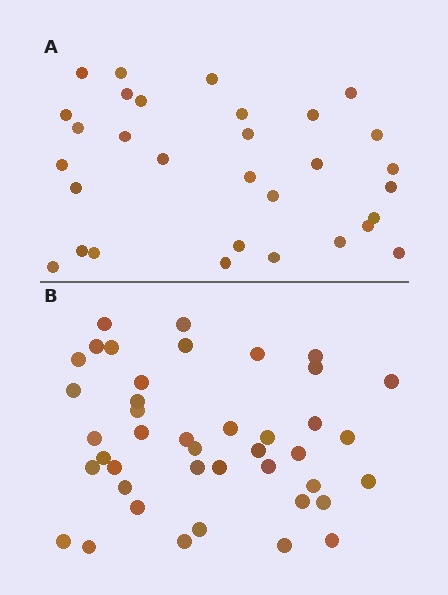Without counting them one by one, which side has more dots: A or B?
Region B (the bottom region) has more dots.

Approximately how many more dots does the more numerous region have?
Region B has roughly 12 or so more dots than region A.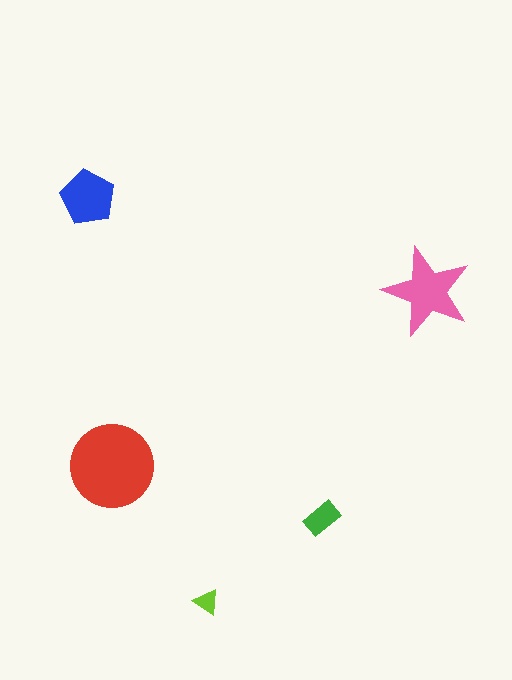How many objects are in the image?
There are 5 objects in the image.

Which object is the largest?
The red circle.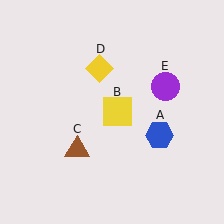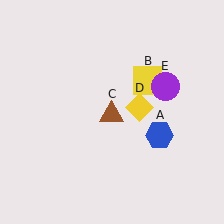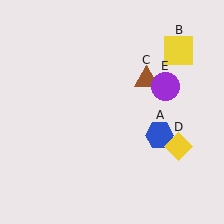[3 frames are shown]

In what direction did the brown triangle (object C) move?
The brown triangle (object C) moved up and to the right.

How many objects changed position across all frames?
3 objects changed position: yellow square (object B), brown triangle (object C), yellow diamond (object D).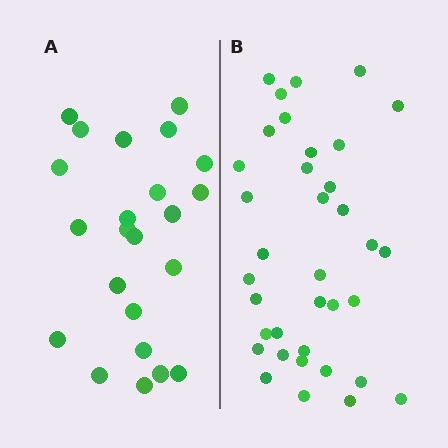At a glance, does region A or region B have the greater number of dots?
Region B (the right region) has more dots.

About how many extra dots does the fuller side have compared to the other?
Region B has approximately 15 more dots than region A.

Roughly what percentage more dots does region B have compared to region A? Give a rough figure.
About 55% more.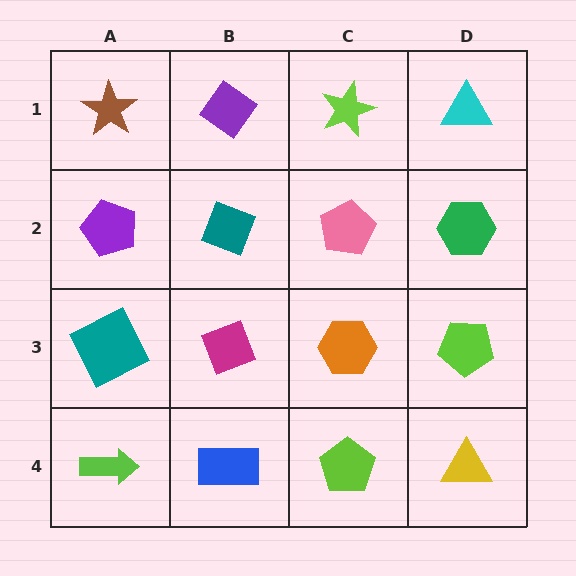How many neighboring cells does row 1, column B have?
3.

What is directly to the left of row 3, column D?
An orange hexagon.